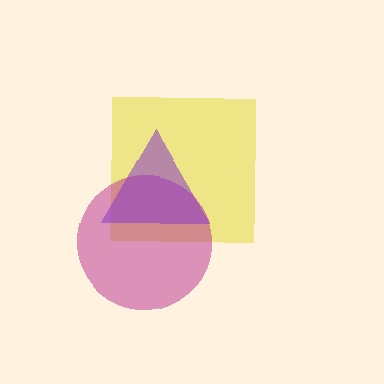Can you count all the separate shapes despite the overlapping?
Yes, there are 3 separate shapes.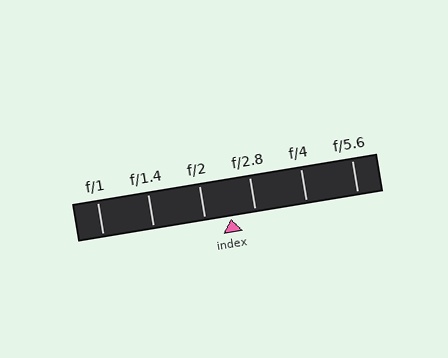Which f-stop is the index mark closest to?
The index mark is closest to f/2.8.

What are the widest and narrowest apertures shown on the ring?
The widest aperture shown is f/1 and the narrowest is f/5.6.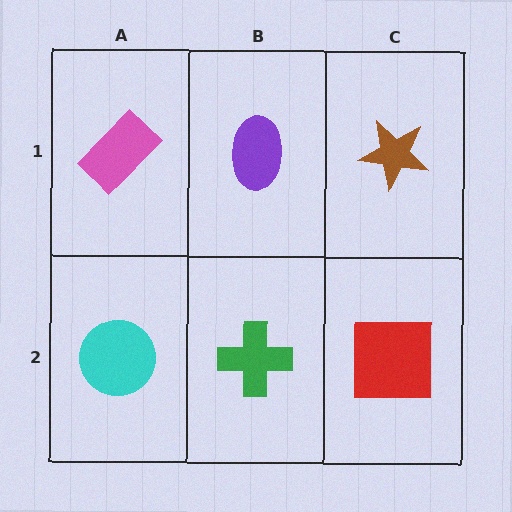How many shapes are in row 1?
3 shapes.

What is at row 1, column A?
A pink rectangle.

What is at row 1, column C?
A brown star.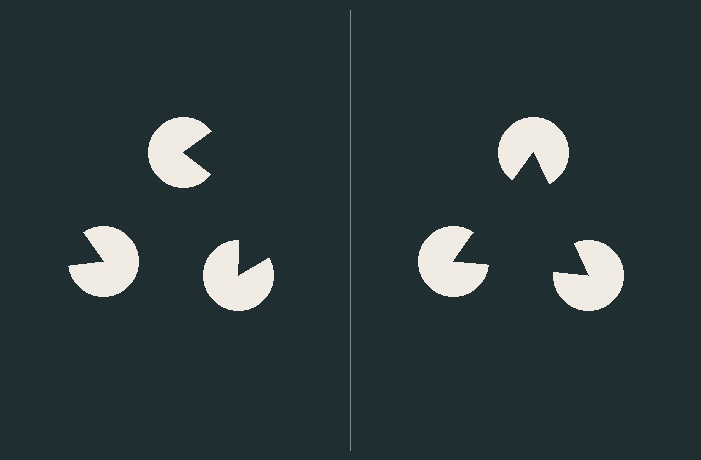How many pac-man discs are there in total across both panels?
6 — 3 on each side.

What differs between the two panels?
The pac-man discs are positioned identically on both sides; only the wedge orientations differ. On the right they align to a triangle; on the left they are misaligned.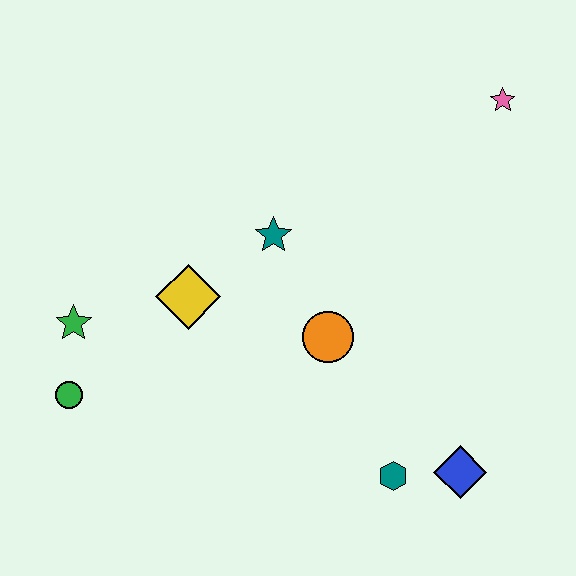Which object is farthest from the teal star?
The blue diamond is farthest from the teal star.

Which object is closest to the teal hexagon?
The blue diamond is closest to the teal hexagon.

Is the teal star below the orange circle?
No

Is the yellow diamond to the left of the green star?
No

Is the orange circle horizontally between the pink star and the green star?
Yes